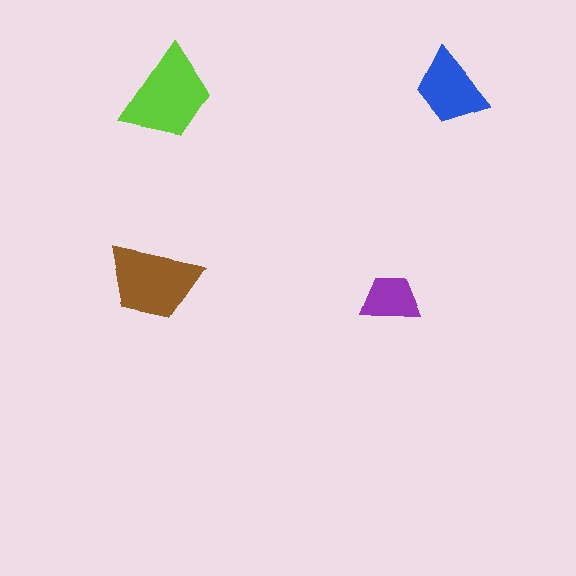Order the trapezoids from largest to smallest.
the lime one, the brown one, the blue one, the purple one.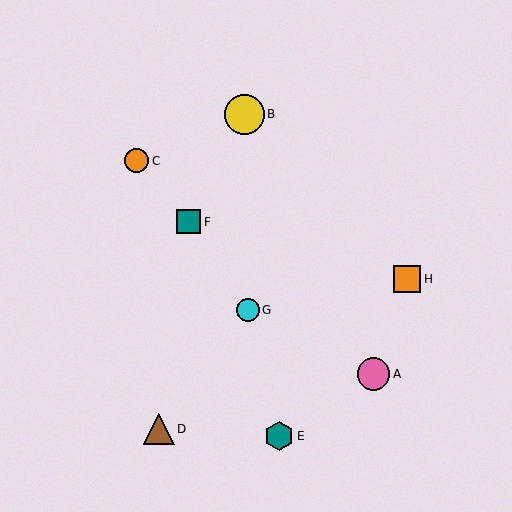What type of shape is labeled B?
Shape B is a yellow circle.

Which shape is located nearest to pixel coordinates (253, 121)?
The yellow circle (labeled B) at (244, 114) is nearest to that location.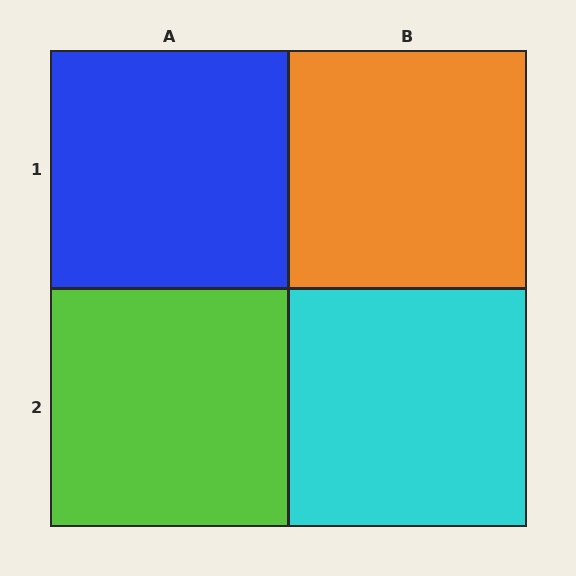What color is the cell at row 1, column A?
Blue.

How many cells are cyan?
1 cell is cyan.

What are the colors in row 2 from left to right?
Lime, cyan.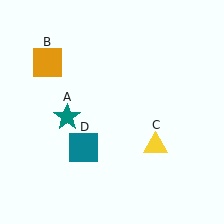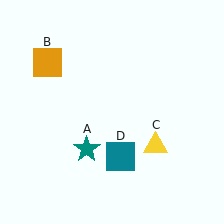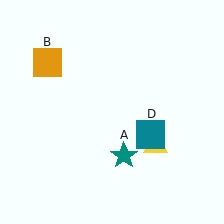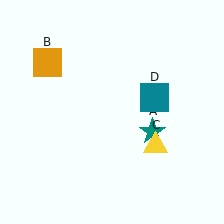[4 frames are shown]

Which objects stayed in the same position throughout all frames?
Orange square (object B) and yellow triangle (object C) remained stationary.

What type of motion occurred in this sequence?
The teal star (object A), teal square (object D) rotated counterclockwise around the center of the scene.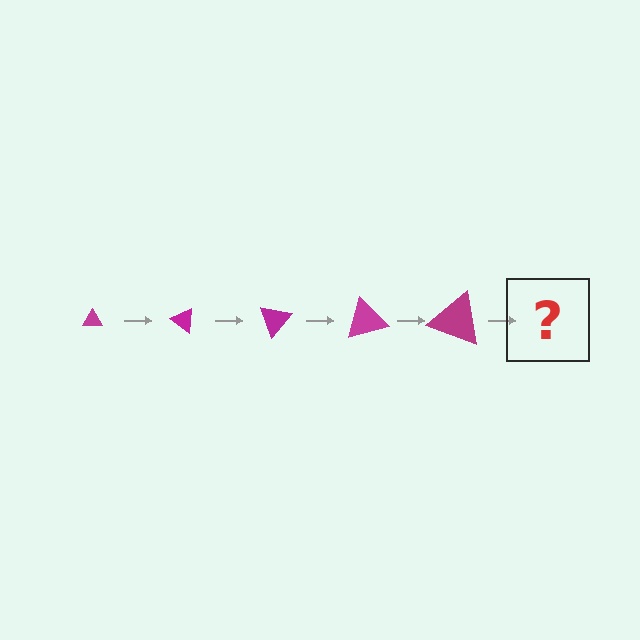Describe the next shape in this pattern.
It should be a triangle, larger than the previous one and rotated 175 degrees from the start.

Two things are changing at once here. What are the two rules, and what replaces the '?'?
The two rules are that the triangle grows larger each step and it rotates 35 degrees each step. The '?' should be a triangle, larger than the previous one and rotated 175 degrees from the start.